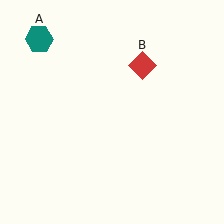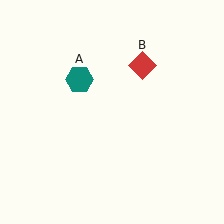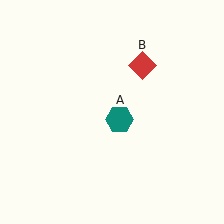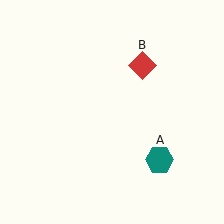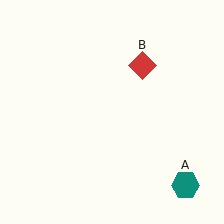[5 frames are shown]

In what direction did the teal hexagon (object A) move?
The teal hexagon (object A) moved down and to the right.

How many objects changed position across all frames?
1 object changed position: teal hexagon (object A).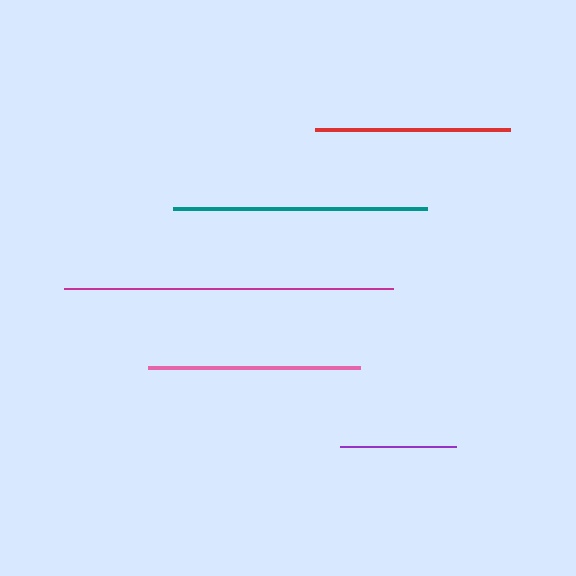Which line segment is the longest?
The magenta line is the longest at approximately 329 pixels.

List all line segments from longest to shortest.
From longest to shortest: magenta, teal, pink, red, purple.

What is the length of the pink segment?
The pink segment is approximately 212 pixels long.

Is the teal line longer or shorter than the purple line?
The teal line is longer than the purple line.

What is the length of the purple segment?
The purple segment is approximately 117 pixels long.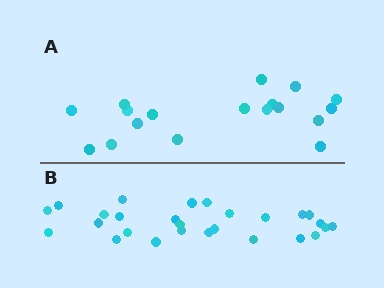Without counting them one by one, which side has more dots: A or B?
Region B (the bottom region) has more dots.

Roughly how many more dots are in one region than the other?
Region B has roughly 8 or so more dots than region A.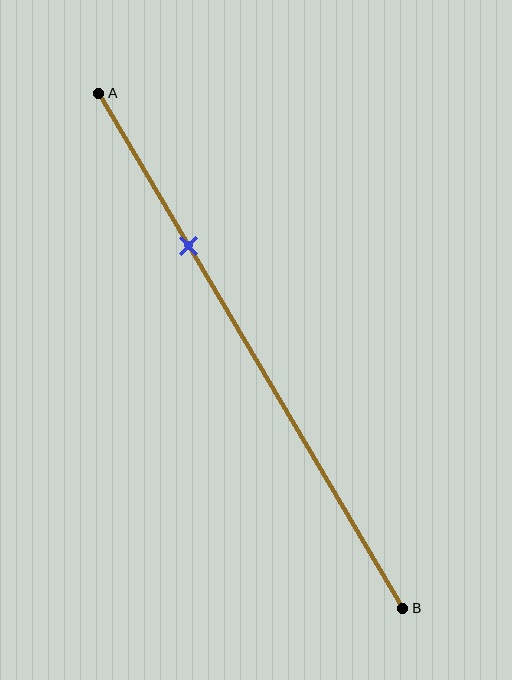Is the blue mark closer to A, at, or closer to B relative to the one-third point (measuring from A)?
The blue mark is closer to point A than the one-third point of segment AB.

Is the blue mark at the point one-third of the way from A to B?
No, the mark is at about 30% from A, not at the 33% one-third point.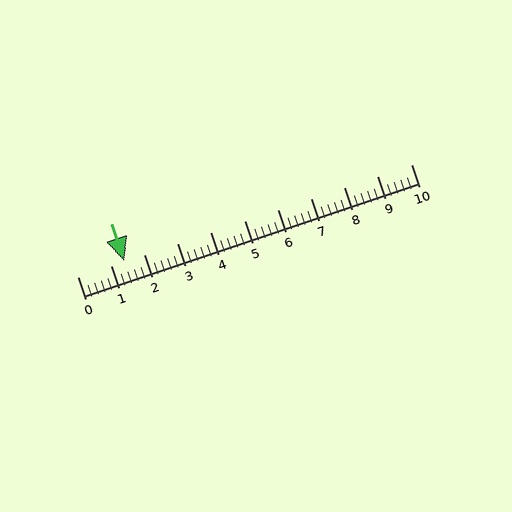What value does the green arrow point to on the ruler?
The green arrow points to approximately 1.4.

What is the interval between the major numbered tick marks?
The major tick marks are spaced 1 units apart.